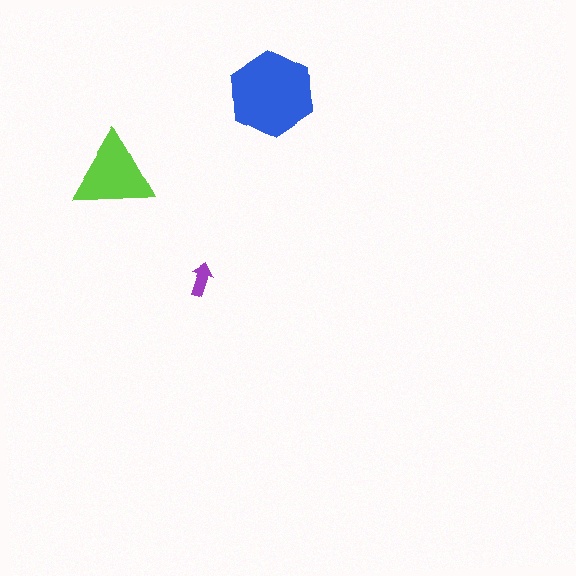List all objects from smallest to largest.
The purple arrow, the lime triangle, the blue hexagon.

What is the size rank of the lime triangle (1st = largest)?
2nd.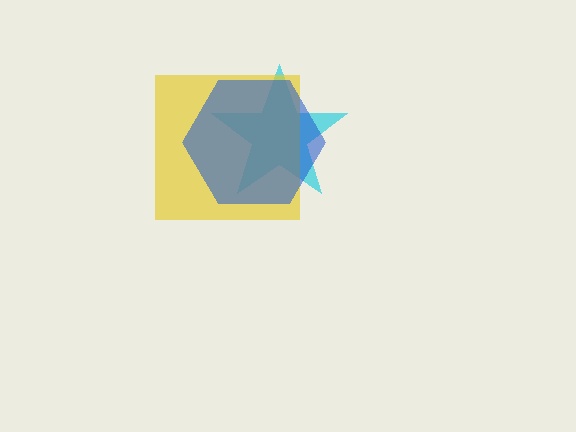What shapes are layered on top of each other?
The layered shapes are: a cyan star, a yellow square, a blue hexagon.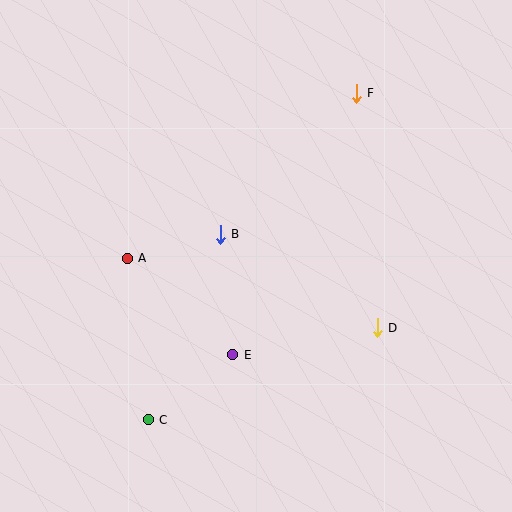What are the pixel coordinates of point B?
Point B is at (220, 234).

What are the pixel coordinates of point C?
Point C is at (148, 420).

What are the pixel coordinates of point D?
Point D is at (377, 328).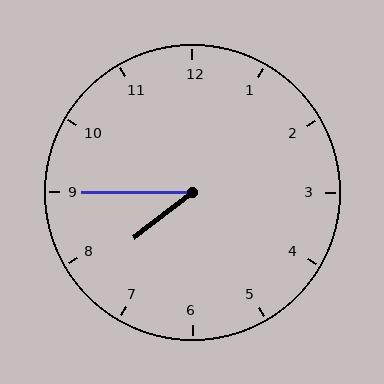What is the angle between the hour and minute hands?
Approximately 38 degrees.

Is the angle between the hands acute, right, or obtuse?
It is acute.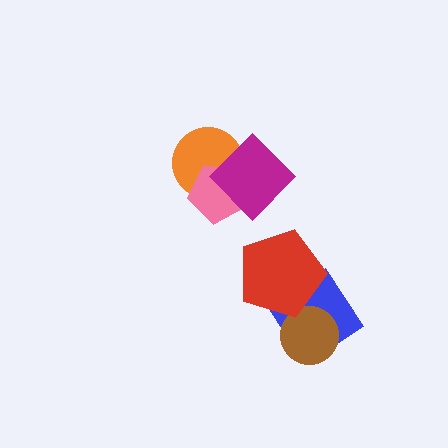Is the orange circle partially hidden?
Yes, it is partially covered by another shape.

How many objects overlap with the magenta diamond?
2 objects overlap with the magenta diamond.